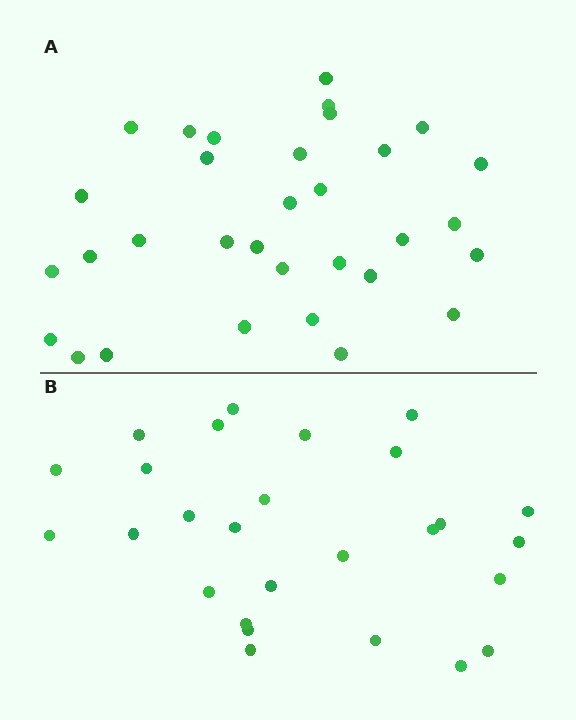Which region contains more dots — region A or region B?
Region A (the top region) has more dots.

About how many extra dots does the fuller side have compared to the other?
Region A has about 5 more dots than region B.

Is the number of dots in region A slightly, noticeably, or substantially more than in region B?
Region A has only slightly more — the two regions are fairly close. The ratio is roughly 1.2 to 1.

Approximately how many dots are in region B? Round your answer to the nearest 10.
About 30 dots. (The exact count is 27, which rounds to 30.)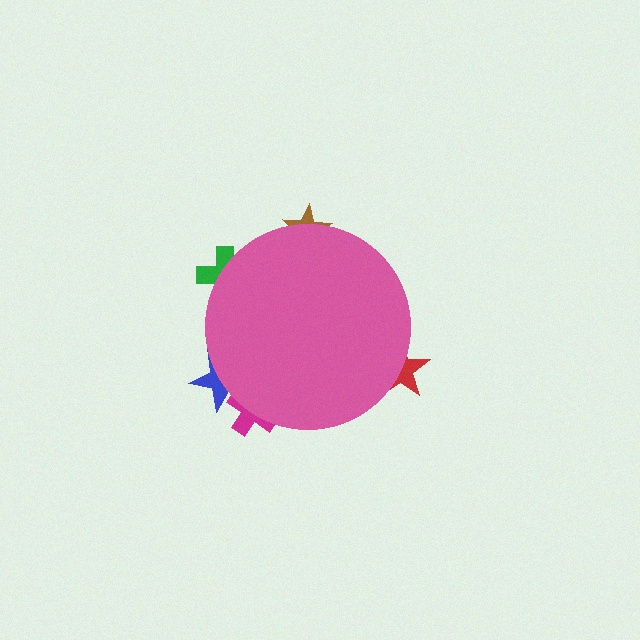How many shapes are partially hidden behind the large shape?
5 shapes are partially hidden.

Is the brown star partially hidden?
Yes, the brown star is partially hidden behind the pink circle.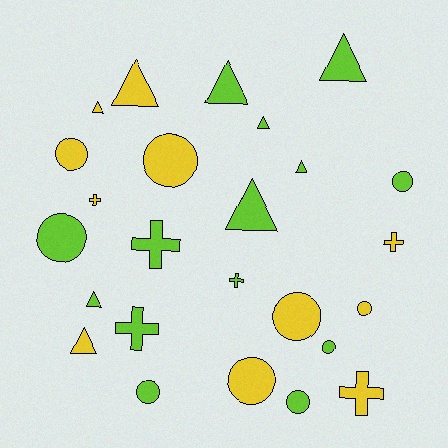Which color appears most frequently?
Lime, with 14 objects.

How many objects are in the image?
There are 25 objects.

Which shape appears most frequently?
Circle, with 10 objects.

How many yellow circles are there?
There are 5 yellow circles.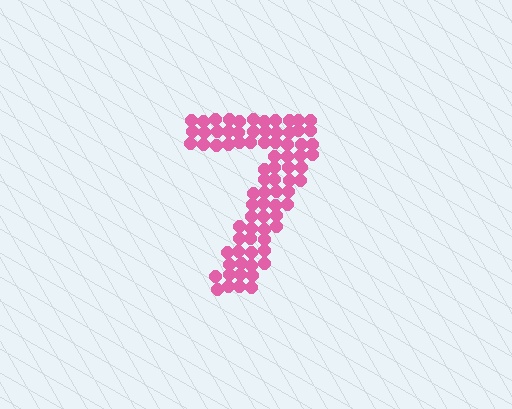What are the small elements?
The small elements are circles.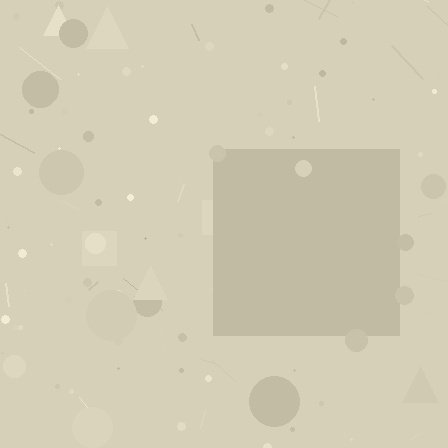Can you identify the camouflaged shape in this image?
The camouflaged shape is a square.